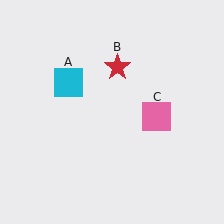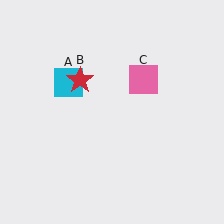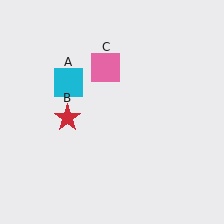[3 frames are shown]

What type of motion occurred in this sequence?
The red star (object B), pink square (object C) rotated counterclockwise around the center of the scene.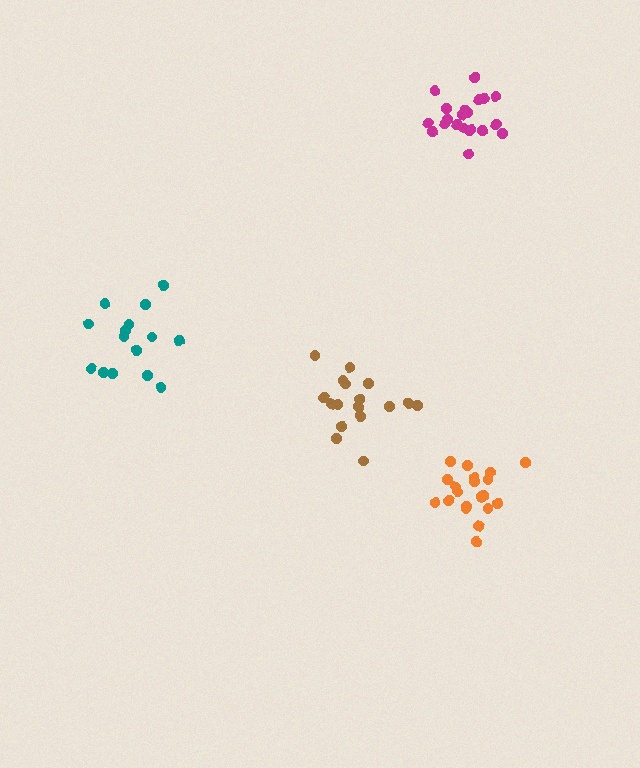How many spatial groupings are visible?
There are 4 spatial groupings.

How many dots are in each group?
Group 1: 15 dots, Group 2: 17 dots, Group 3: 21 dots, Group 4: 21 dots (74 total).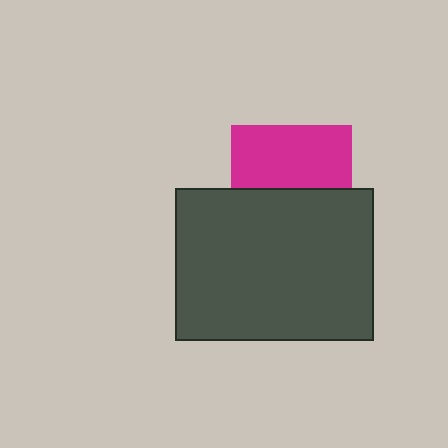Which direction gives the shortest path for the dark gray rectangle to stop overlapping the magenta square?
Moving down gives the shortest separation.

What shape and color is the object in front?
The object in front is a dark gray rectangle.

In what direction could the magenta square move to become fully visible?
The magenta square could move up. That would shift it out from behind the dark gray rectangle entirely.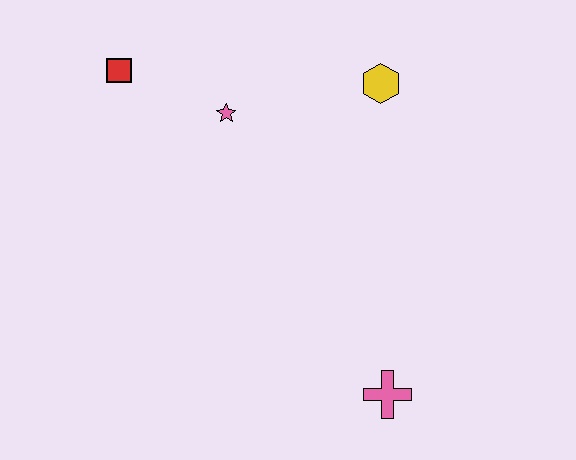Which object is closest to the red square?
The pink star is closest to the red square.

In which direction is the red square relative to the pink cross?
The red square is above the pink cross.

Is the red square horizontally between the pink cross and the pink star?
No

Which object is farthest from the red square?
The pink cross is farthest from the red square.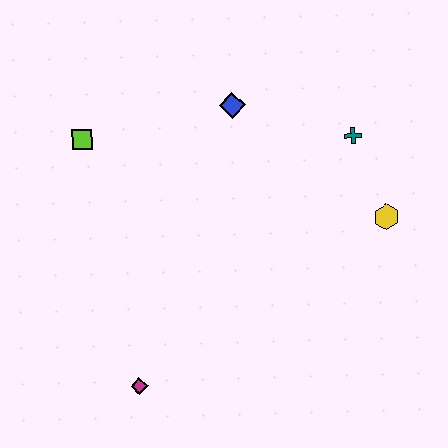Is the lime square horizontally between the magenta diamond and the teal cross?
No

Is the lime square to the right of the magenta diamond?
No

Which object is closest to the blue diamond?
The teal cross is closest to the blue diamond.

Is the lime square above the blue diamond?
No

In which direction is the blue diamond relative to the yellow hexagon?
The blue diamond is to the left of the yellow hexagon.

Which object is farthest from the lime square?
The yellow hexagon is farthest from the lime square.